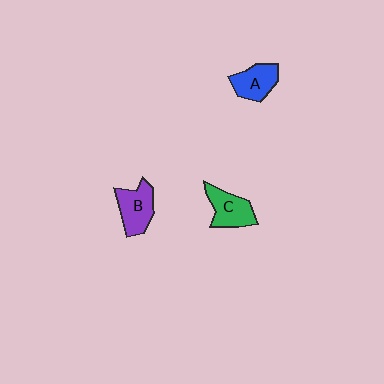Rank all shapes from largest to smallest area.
From largest to smallest: B (purple), C (green), A (blue).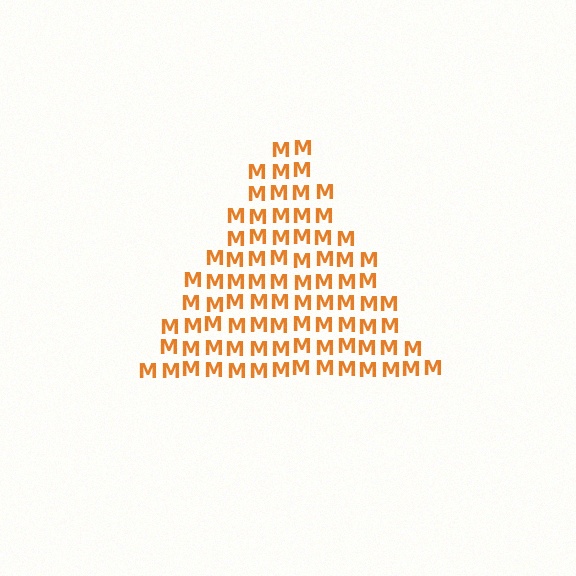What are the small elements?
The small elements are letter M's.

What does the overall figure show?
The overall figure shows a triangle.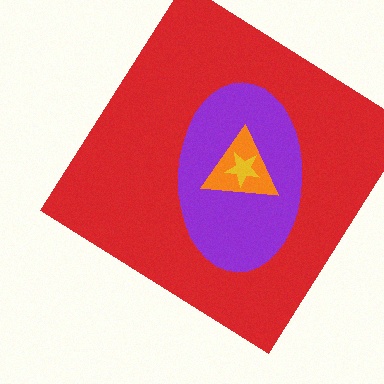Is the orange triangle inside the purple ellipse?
Yes.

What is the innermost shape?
The yellow star.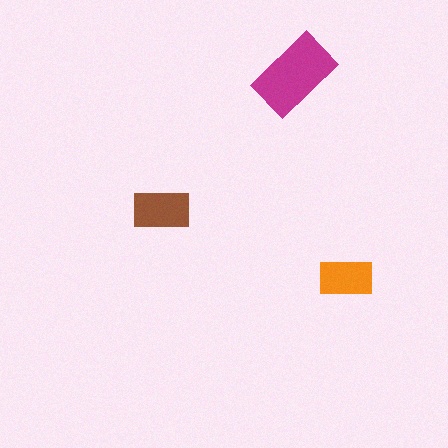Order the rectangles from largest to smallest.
the magenta one, the brown one, the orange one.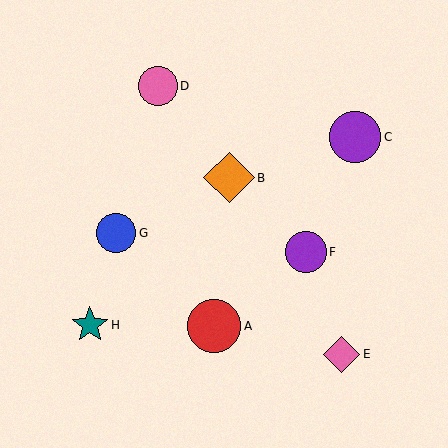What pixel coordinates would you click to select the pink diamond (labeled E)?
Click at (342, 354) to select the pink diamond E.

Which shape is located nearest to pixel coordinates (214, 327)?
The red circle (labeled A) at (214, 326) is nearest to that location.